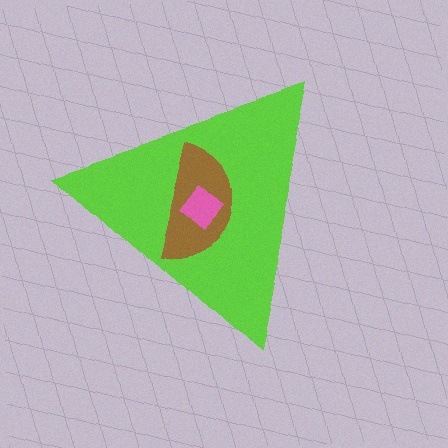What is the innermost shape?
The pink diamond.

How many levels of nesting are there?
3.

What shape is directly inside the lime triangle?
The brown semicircle.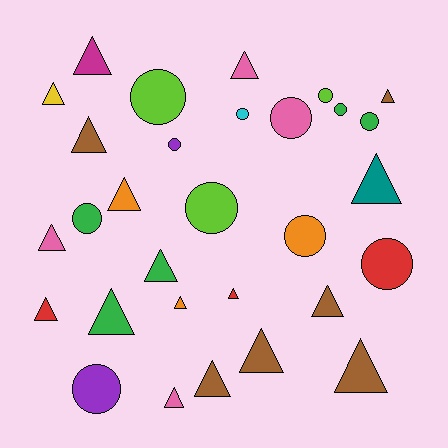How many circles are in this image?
There are 12 circles.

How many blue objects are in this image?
There are no blue objects.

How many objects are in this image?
There are 30 objects.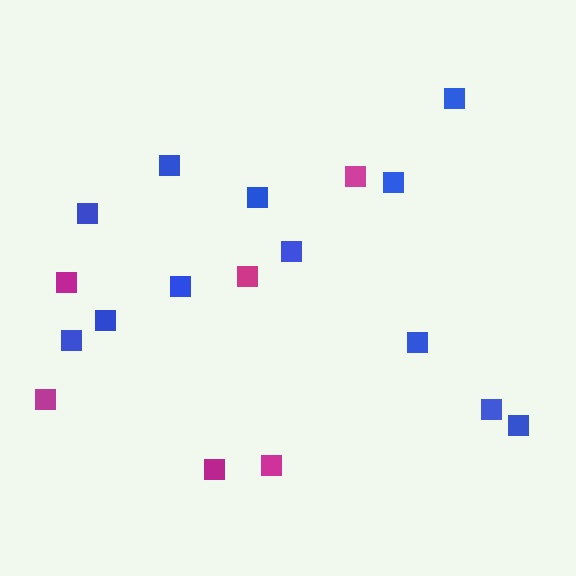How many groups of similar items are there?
There are 2 groups: one group of blue squares (12) and one group of magenta squares (6).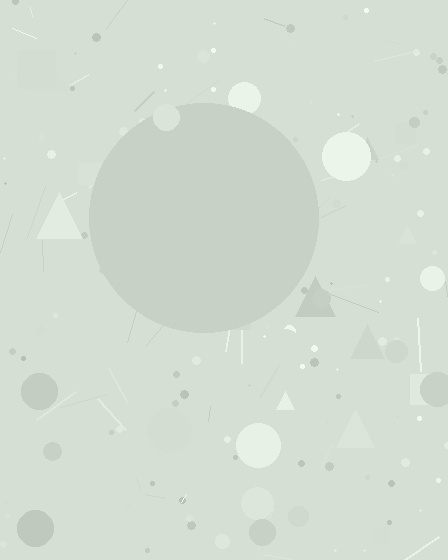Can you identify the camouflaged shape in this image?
The camouflaged shape is a circle.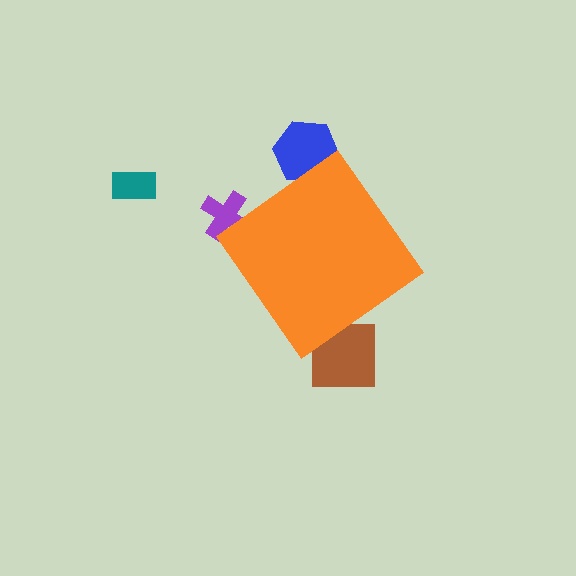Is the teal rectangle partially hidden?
No, the teal rectangle is fully visible.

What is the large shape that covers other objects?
An orange diamond.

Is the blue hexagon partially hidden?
Yes, the blue hexagon is partially hidden behind the orange diamond.